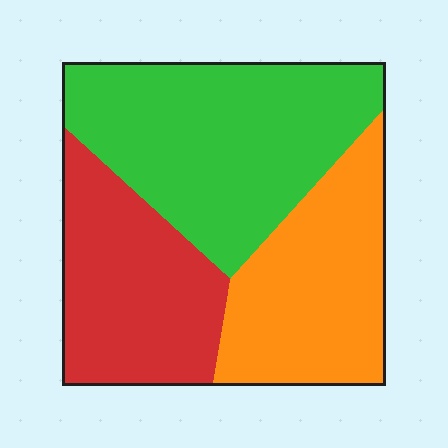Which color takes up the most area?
Green, at roughly 40%.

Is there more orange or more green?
Green.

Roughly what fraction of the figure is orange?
Orange covers 30% of the figure.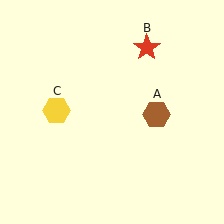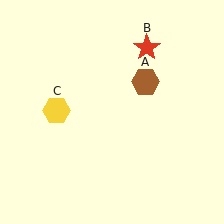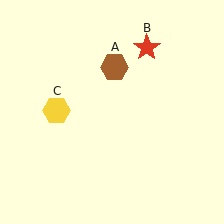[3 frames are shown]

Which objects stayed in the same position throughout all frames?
Red star (object B) and yellow hexagon (object C) remained stationary.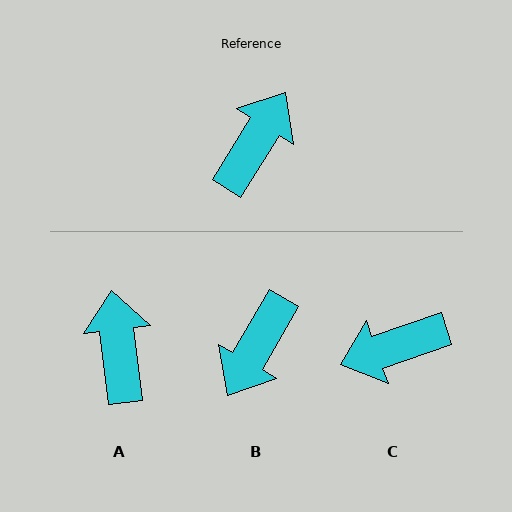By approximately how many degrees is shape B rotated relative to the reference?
Approximately 178 degrees clockwise.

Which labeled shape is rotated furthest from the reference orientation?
B, about 178 degrees away.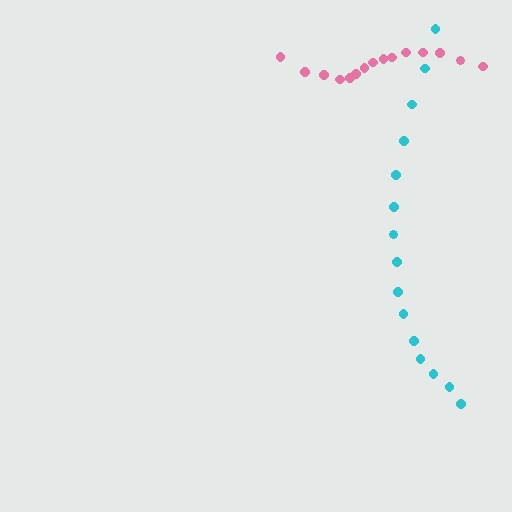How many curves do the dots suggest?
There are 2 distinct paths.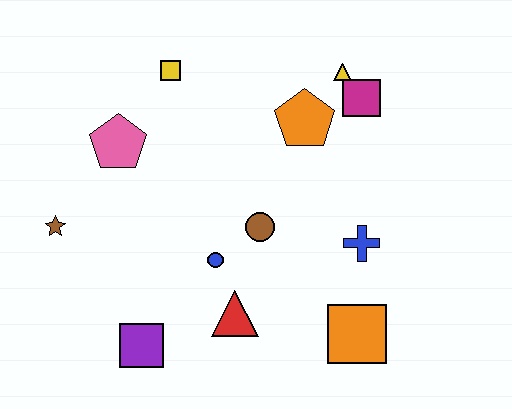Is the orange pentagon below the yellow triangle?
Yes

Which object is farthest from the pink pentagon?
The orange square is farthest from the pink pentagon.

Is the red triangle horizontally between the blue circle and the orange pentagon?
Yes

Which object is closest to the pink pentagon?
The yellow square is closest to the pink pentagon.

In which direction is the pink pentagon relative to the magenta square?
The pink pentagon is to the left of the magenta square.